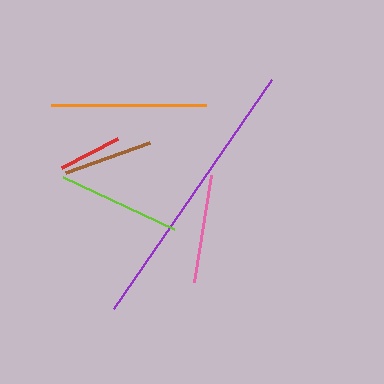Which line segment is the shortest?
The red line is the shortest at approximately 63 pixels.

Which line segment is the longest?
The purple line is the longest at approximately 278 pixels.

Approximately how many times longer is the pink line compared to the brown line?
The pink line is approximately 1.2 times the length of the brown line.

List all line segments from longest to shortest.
From longest to shortest: purple, orange, lime, pink, brown, red.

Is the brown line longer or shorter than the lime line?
The lime line is longer than the brown line.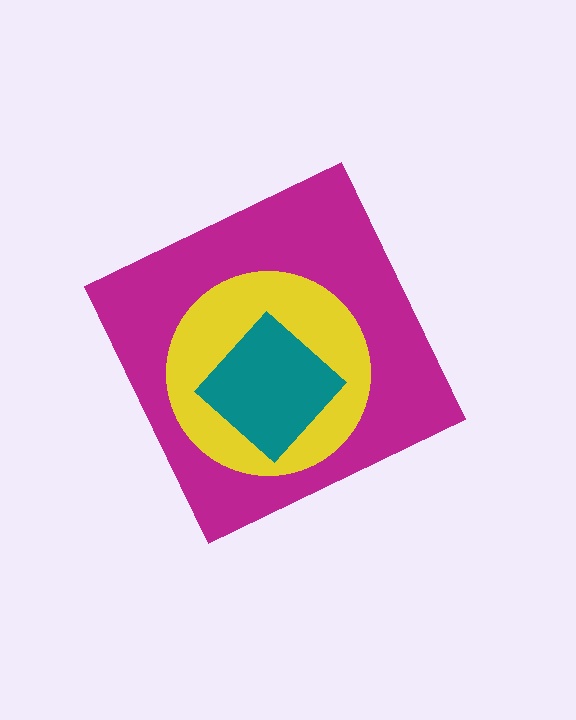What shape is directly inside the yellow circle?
The teal diamond.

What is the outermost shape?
The magenta diamond.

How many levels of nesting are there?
3.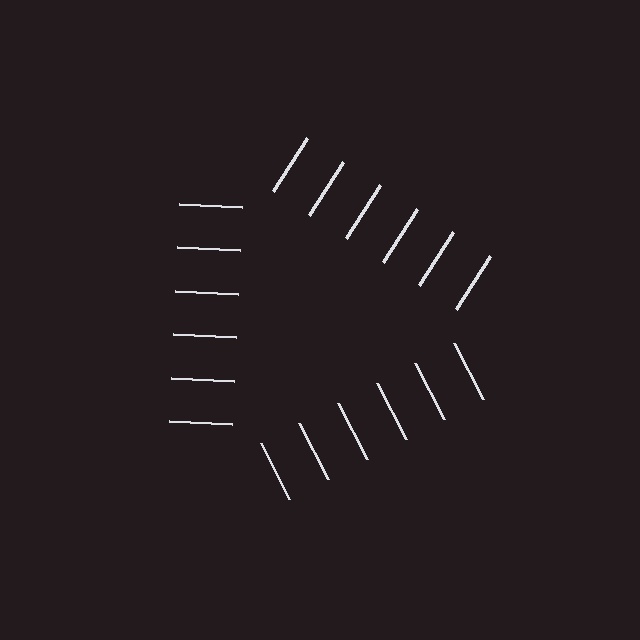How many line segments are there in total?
18 — 6 along each of the 3 edges.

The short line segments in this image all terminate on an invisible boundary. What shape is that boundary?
An illusory triangle — the line segments terminate on its edges but no continuous stroke is drawn.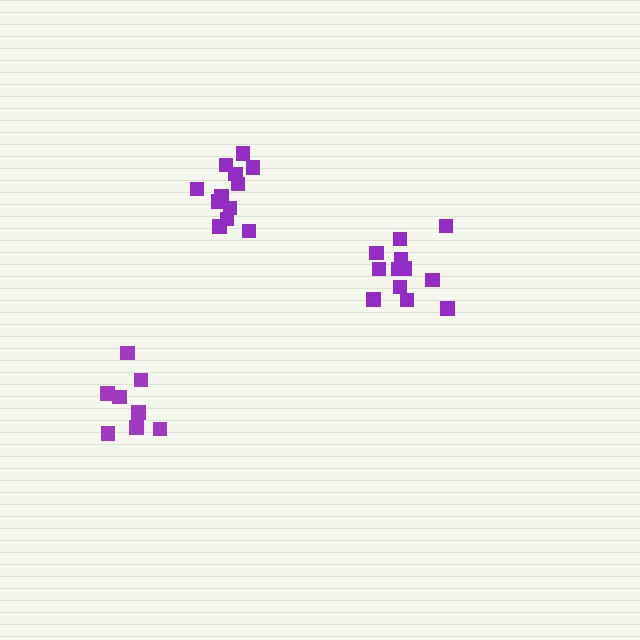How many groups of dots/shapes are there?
There are 3 groups.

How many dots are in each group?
Group 1: 12 dots, Group 2: 8 dots, Group 3: 12 dots (32 total).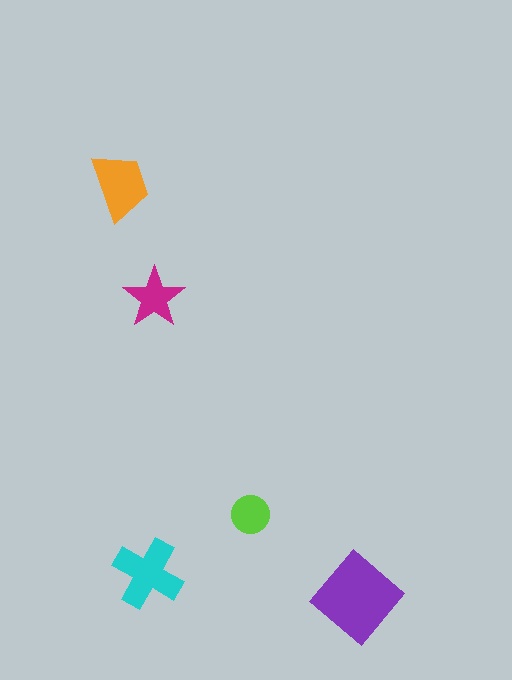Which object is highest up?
The orange trapezoid is topmost.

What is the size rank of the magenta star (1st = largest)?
4th.